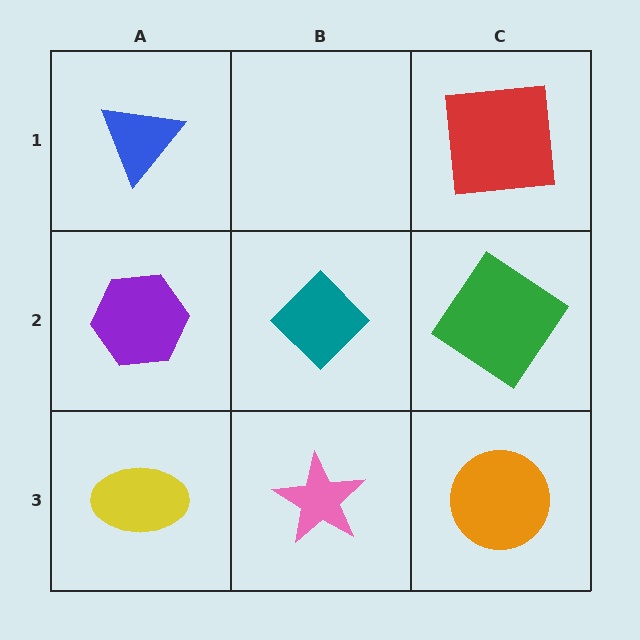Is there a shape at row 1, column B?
No, that cell is empty.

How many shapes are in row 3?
3 shapes.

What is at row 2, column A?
A purple hexagon.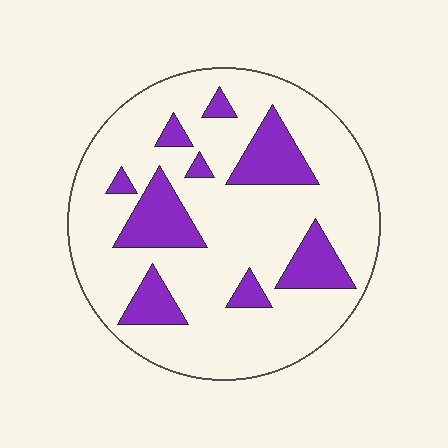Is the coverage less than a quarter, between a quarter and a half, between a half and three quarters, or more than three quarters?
Less than a quarter.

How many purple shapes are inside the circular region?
9.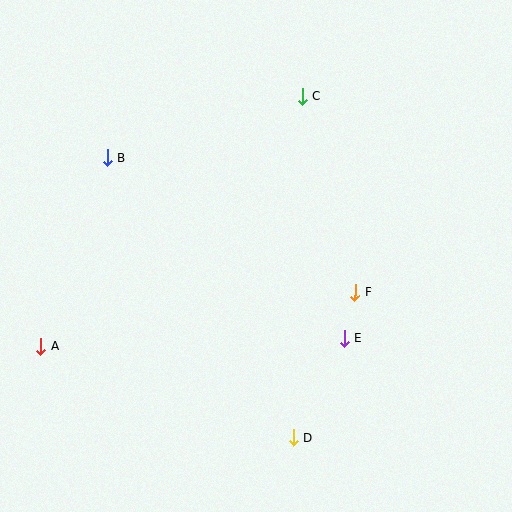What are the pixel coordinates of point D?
Point D is at (293, 437).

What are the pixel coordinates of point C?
Point C is at (302, 96).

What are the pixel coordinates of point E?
Point E is at (344, 338).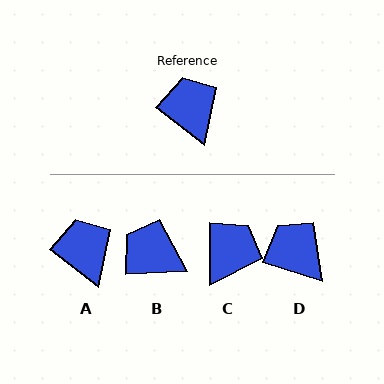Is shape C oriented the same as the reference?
No, it is off by about 52 degrees.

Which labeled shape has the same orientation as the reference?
A.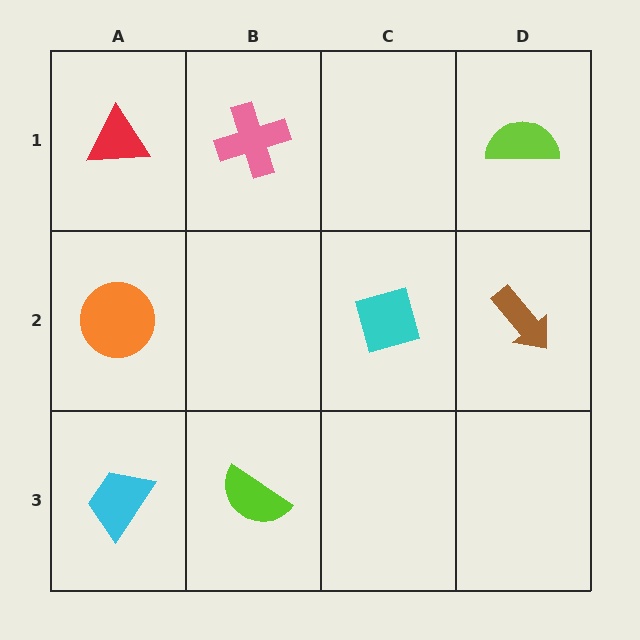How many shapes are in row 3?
2 shapes.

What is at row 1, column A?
A red triangle.